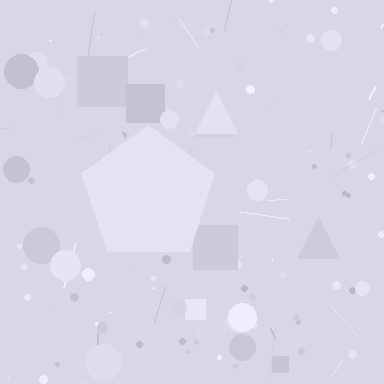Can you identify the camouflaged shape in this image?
The camouflaged shape is a pentagon.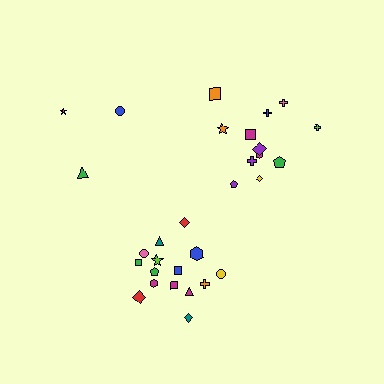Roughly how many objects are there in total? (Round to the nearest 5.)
Roughly 30 objects in total.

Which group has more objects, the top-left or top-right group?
The top-right group.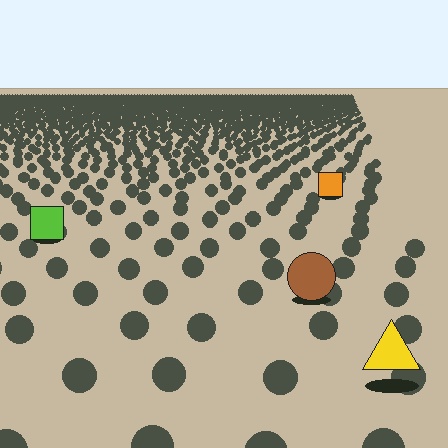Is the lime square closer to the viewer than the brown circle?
No. The brown circle is closer — you can tell from the texture gradient: the ground texture is coarser near it.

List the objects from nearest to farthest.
From nearest to farthest: the yellow triangle, the brown circle, the lime square, the orange square.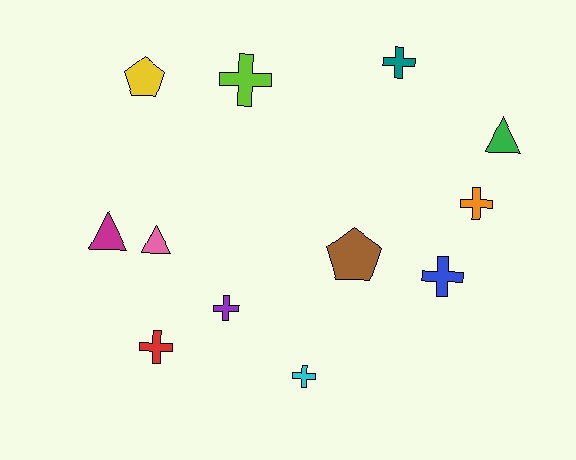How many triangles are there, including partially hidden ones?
There are 3 triangles.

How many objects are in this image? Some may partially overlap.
There are 12 objects.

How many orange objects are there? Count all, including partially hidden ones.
There is 1 orange object.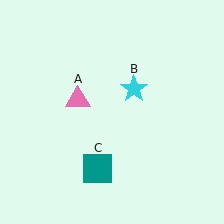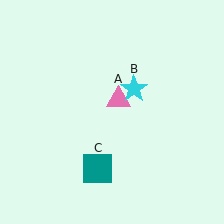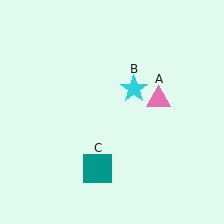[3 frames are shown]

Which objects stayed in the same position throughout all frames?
Cyan star (object B) and teal square (object C) remained stationary.